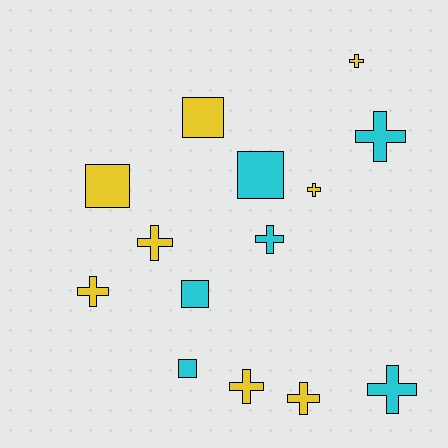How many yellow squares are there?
There are 2 yellow squares.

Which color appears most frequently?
Yellow, with 8 objects.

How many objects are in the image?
There are 14 objects.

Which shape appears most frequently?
Cross, with 9 objects.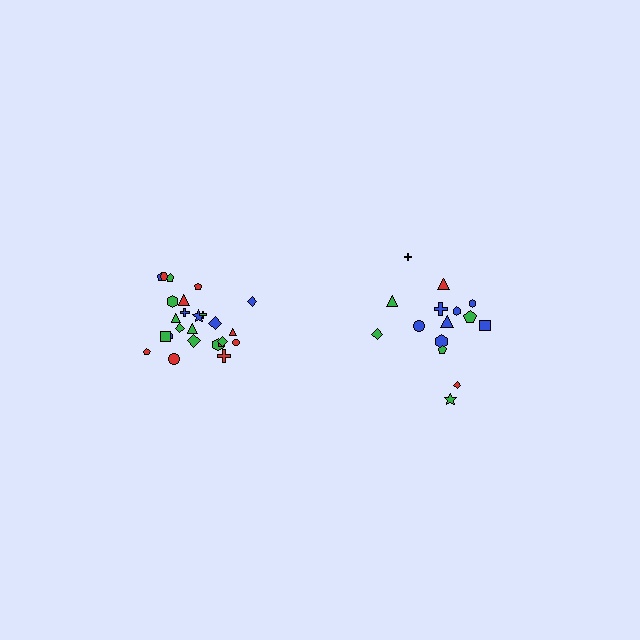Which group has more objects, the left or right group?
The left group.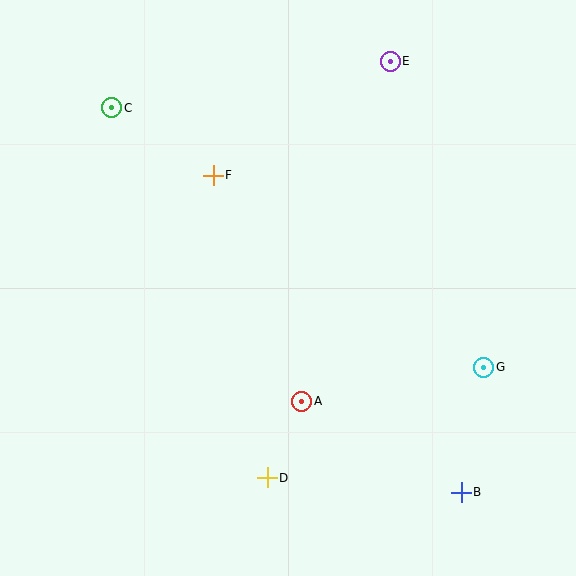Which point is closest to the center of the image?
Point A at (302, 401) is closest to the center.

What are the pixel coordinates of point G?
Point G is at (484, 367).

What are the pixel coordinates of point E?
Point E is at (390, 61).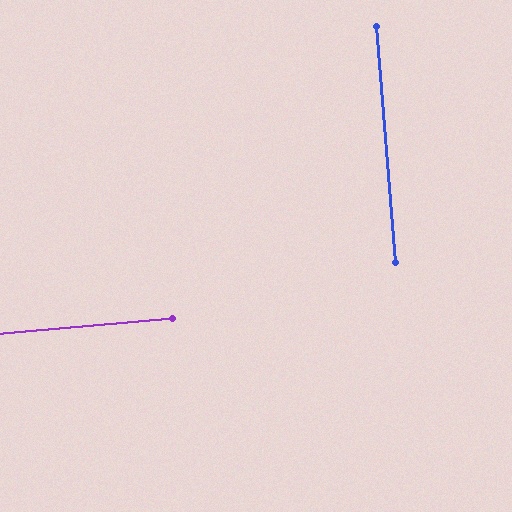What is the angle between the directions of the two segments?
Approximately 90 degrees.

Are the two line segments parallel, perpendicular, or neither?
Perpendicular — they meet at approximately 90°.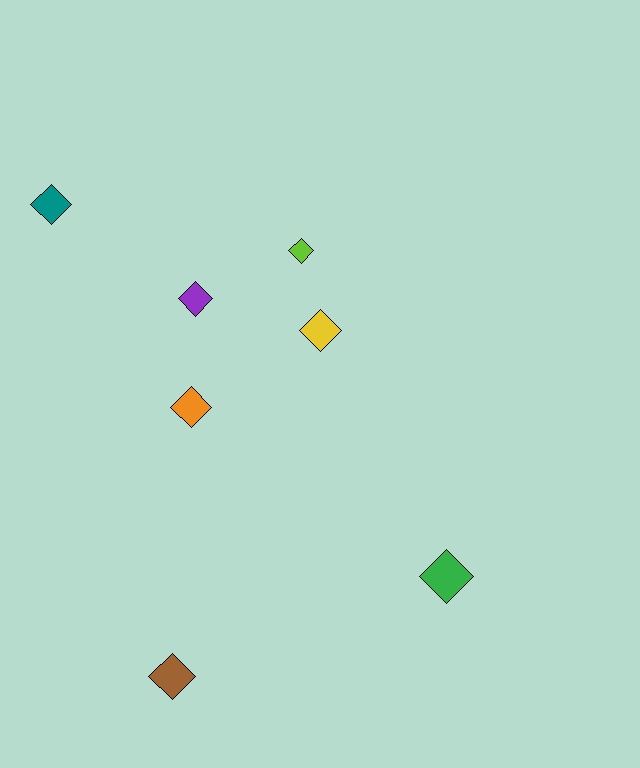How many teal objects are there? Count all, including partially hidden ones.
There is 1 teal object.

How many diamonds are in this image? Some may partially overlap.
There are 7 diamonds.